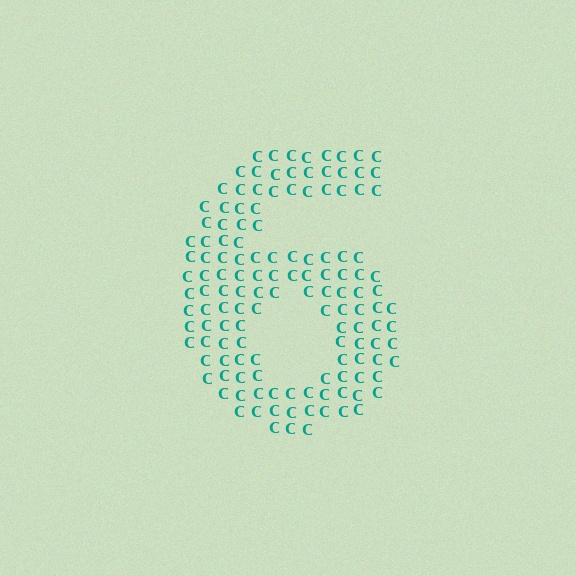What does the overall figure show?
The overall figure shows the digit 6.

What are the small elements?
The small elements are letter C's.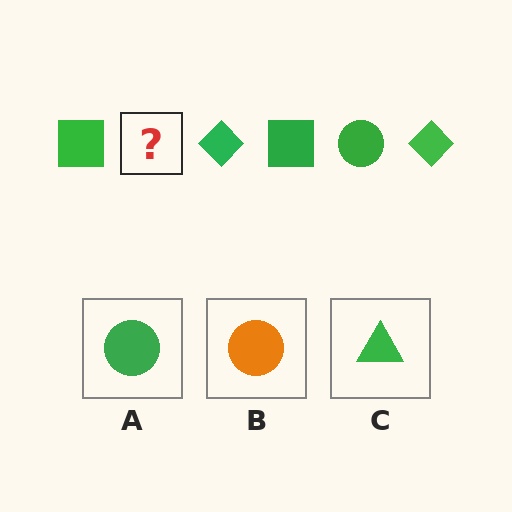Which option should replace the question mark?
Option A.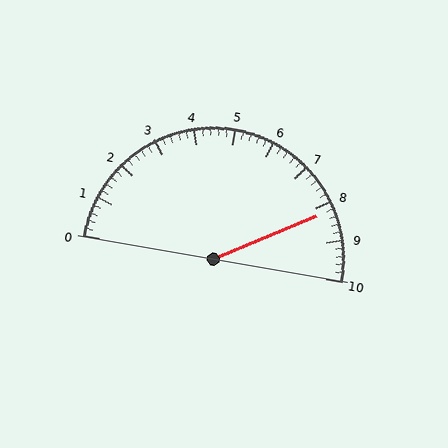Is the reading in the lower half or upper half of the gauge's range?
The reading is in the upper half of the range (0 to 10).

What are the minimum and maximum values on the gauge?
The gauge ranges from 0 to 10.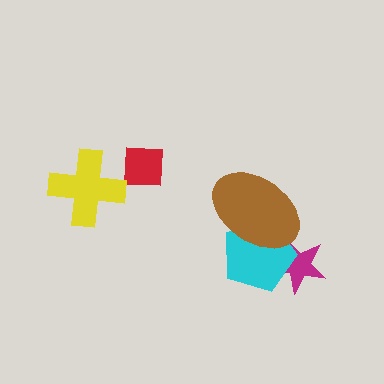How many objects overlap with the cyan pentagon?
2 objects overlap with the cyan pentagon.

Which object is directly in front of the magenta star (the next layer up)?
The cyan pentagon is directly in front of the magenta star.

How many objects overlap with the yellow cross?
0 objects overlap with the yellow cross.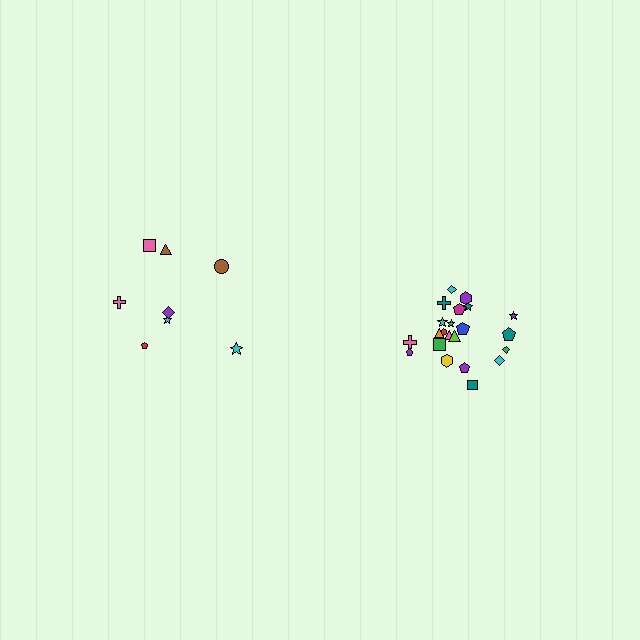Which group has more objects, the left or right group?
The right group.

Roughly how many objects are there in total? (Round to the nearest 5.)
Roughly 30 objects in total.